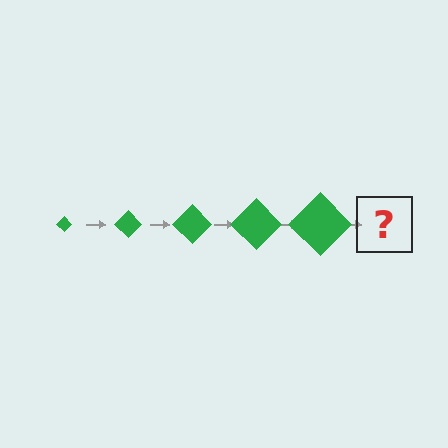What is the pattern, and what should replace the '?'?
The pattern is that the diamond gets progressively larger each step. The '?' should be a green diamond, larger than the previous one.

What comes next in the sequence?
The next element should be a green diamond, larger than the previous one.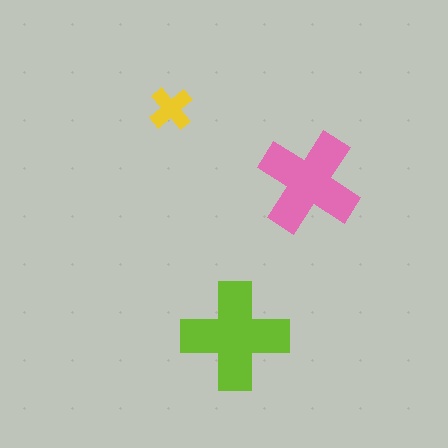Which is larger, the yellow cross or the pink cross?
The pink one.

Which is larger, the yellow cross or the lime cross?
The lime one.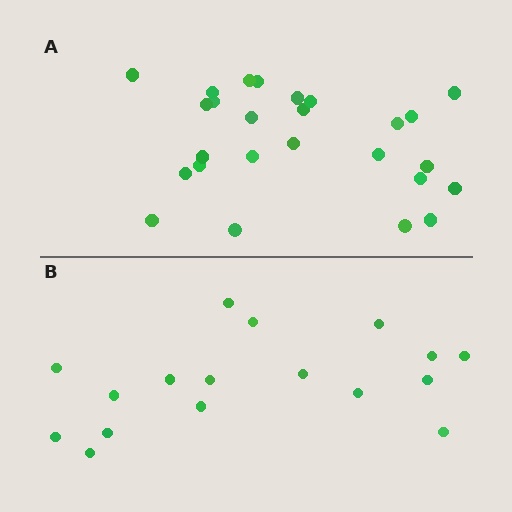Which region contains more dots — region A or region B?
Region A (the top region) has more dots.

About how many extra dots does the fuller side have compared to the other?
Region A has roughly 8 or so more dots than region B.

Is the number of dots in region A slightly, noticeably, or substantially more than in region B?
Region A has substantially more. The ratio is roughly 1.5 to 1.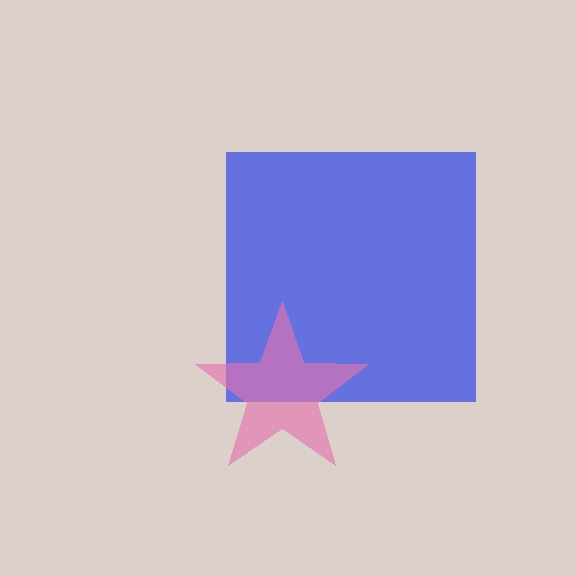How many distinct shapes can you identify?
There are 2 distinct shapes: a blue square, a pink star.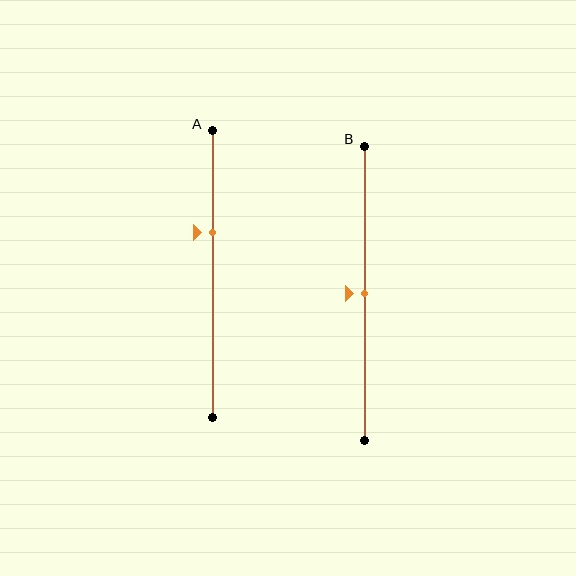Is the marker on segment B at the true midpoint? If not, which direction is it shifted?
Yes, the marker on segment B is at the true midpoint.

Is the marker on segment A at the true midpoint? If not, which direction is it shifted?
No, the marker on segment A is shifted upward by about 15% of the segment length.